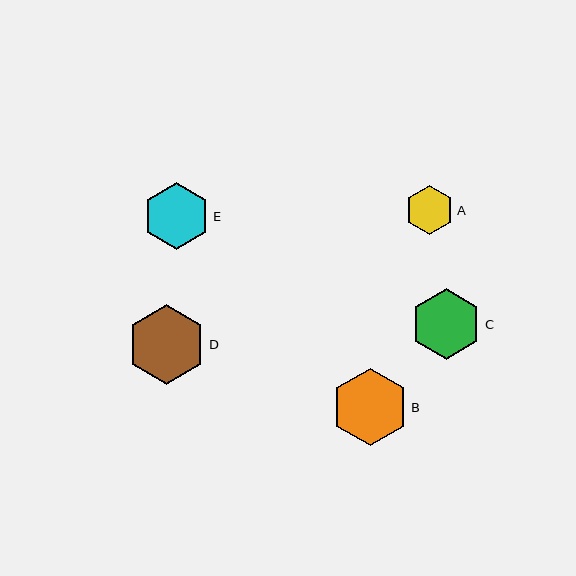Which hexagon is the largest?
Hexagon D is the largest with a size of approximately 79 pixels.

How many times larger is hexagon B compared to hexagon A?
Hexagon B is approximately 1.6 times the size of hexagon A.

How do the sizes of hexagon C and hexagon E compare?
Hexagon C and hexagon E are approximately the same size.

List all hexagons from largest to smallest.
From largest to smallest: D, B, C, E, A.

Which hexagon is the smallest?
Hexagon A is the smallest with a size of approximately 49 pixels.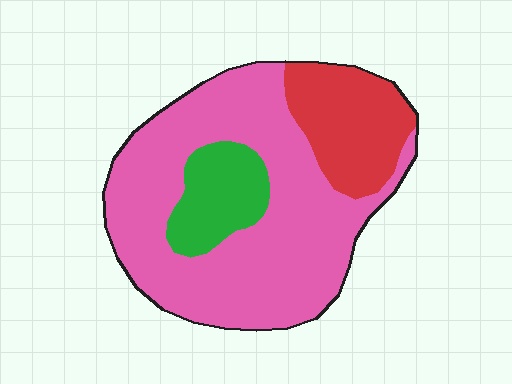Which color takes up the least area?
Green, at roughly 15%.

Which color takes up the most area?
Pink, at roughly 65%.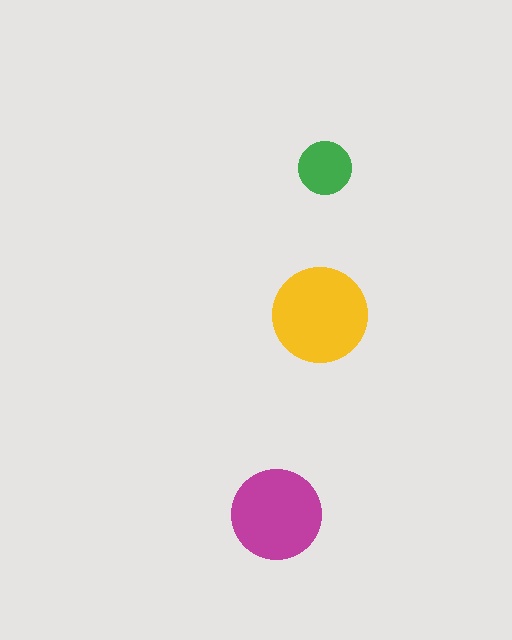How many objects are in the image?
There are 3 objects in the image.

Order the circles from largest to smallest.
the yellow one, the magenta one, the green one.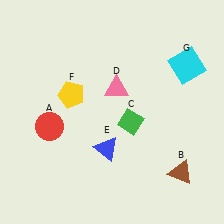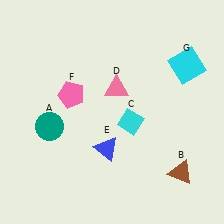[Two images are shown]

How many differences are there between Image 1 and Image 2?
There are 3 differences between the two images.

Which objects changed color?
A changed from red to teal. C changed from green to cyan. F changed from yellow to pink.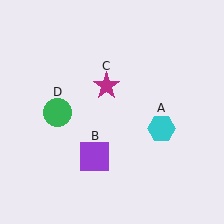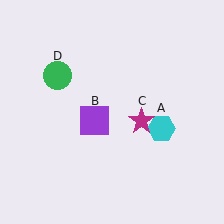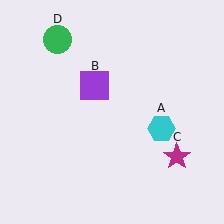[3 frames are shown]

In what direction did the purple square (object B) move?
The purple square (object B) moved up.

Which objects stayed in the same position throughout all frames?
Cyan hexagon (object A) remained stationary.